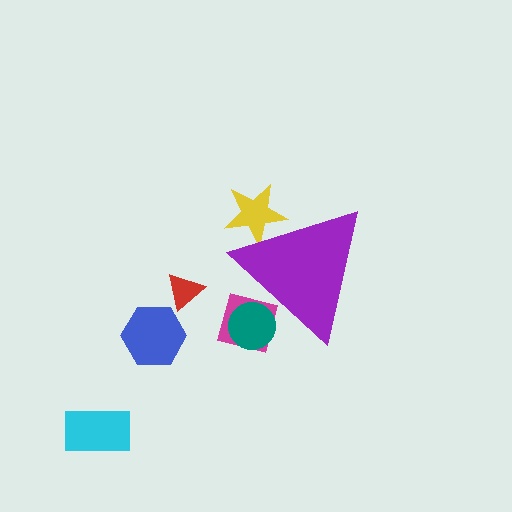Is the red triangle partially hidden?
No, the red triangle is fully visible.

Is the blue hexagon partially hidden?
No, the blue hexagon is fully visible.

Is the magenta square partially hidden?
Yes, the magenta square is partially hidden behind the purple triangle.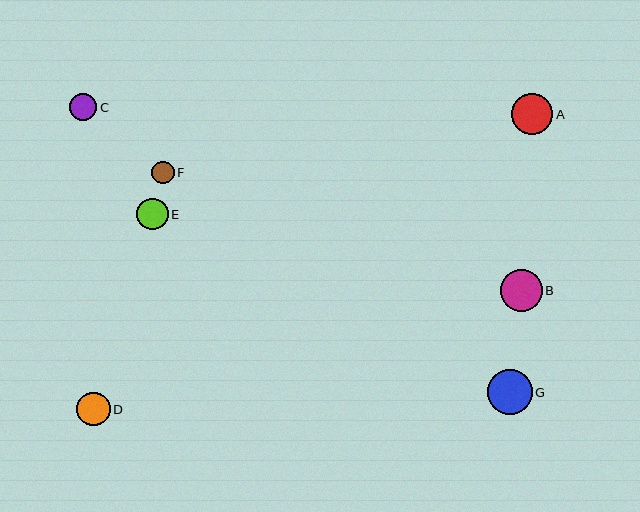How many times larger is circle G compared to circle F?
Circle G is approximately 2.0 times the size of circle F.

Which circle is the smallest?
Circle F is the smallest with a size of approximately 23 pixels.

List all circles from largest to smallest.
From largest to smallest: G, B, A, D, E, C, F.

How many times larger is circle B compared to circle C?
Circle B is approximately 1.6 times the size of circle C.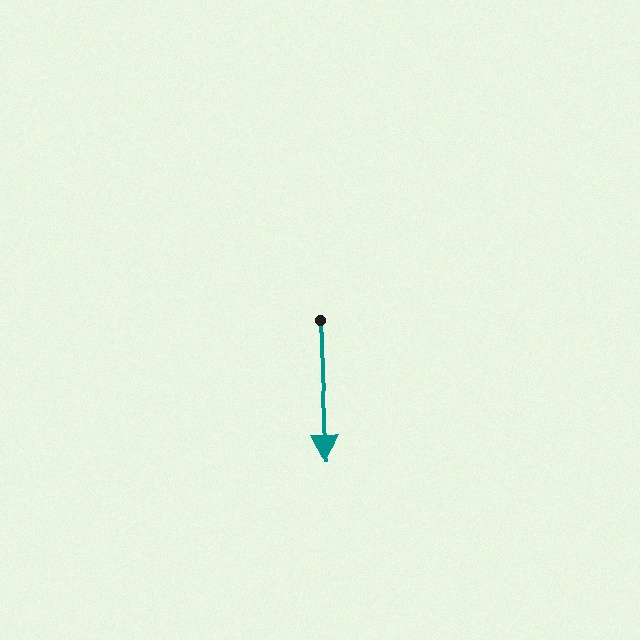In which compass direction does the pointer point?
South.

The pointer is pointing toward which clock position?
Roughly 6 o'clock.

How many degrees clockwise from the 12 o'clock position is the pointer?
Approximately 180 degrees.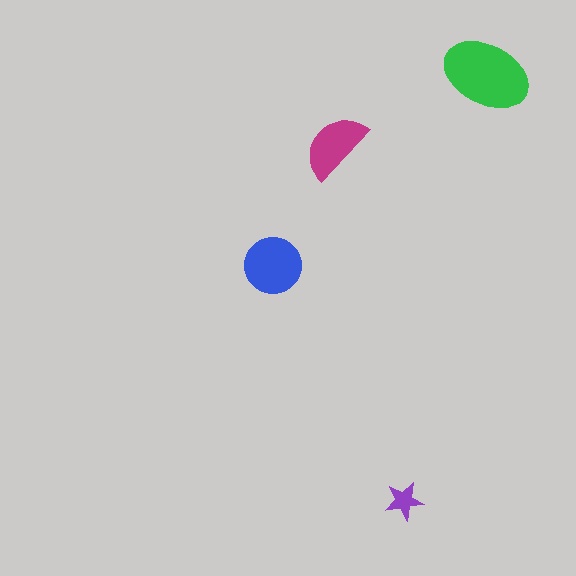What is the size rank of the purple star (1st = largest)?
4th.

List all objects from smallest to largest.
The purple star, the magenta semicircle, the blue circle, the green ellipse.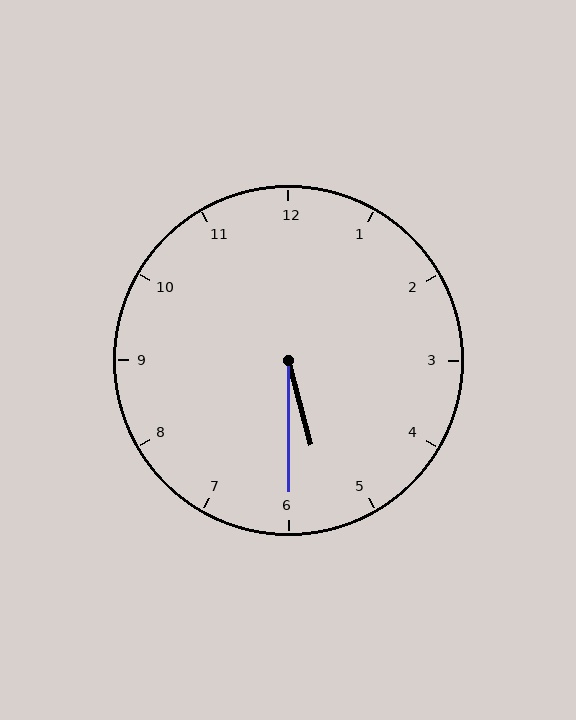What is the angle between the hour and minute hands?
Approximately 15 degrees.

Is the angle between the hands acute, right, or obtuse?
It is acute.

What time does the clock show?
5:30.